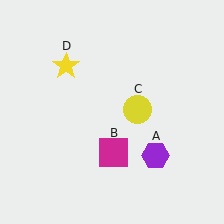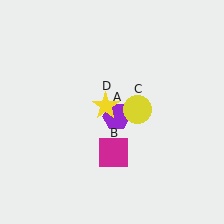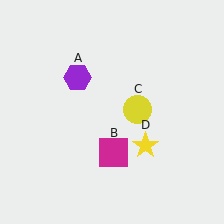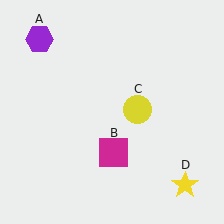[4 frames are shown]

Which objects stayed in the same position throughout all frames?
Magenta square (object B) and yellow circle (object C) remained stationary.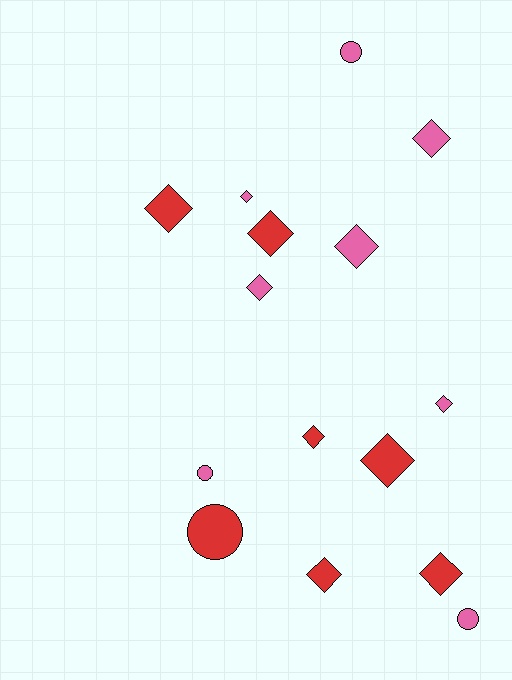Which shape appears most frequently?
Diamond, with 11 objects.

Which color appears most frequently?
Pink, with 8 objects.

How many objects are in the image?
There are 15 objects.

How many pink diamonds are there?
There are 5 pink diamonds.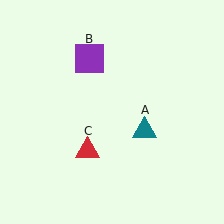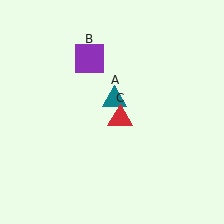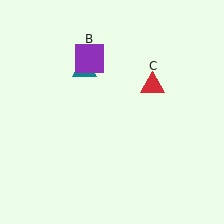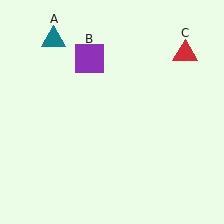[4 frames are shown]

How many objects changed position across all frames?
2 objects changed position: teal triangle (object A), red triangle (object C).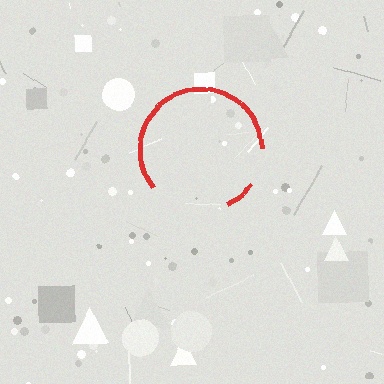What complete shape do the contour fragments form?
The contour fragments form a circle.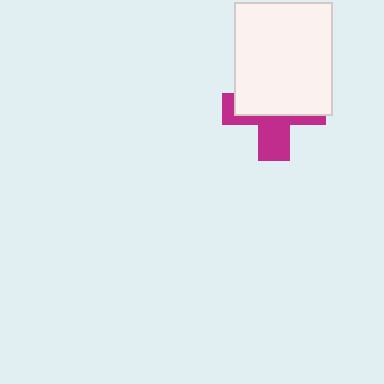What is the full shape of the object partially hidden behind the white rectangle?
The partially hidden object is a magenta cross.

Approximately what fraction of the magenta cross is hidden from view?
Roughly 56% of the magenta cross is hidden behind the white rectangle.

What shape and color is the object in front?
The object in front is a white rectangle.